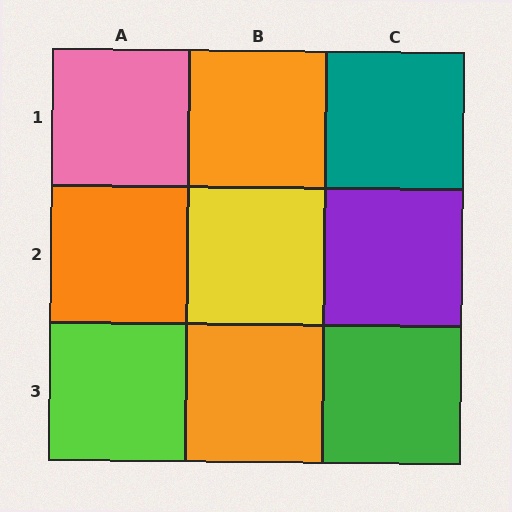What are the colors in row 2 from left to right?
Orange, yellow, purple.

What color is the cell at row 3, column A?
Lime.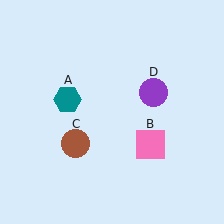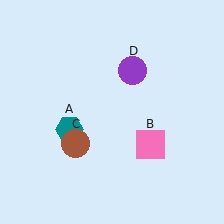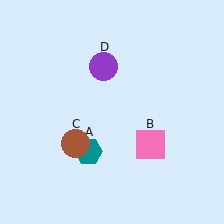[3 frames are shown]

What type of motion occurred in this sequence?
The teal hexagon (object A), purple circle (object D) rotated counterclockwise around the center of the scene.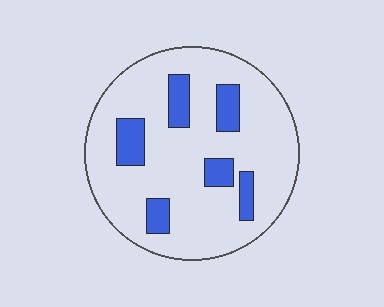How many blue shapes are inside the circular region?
6.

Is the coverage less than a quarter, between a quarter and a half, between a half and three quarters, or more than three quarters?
Less than a quarter.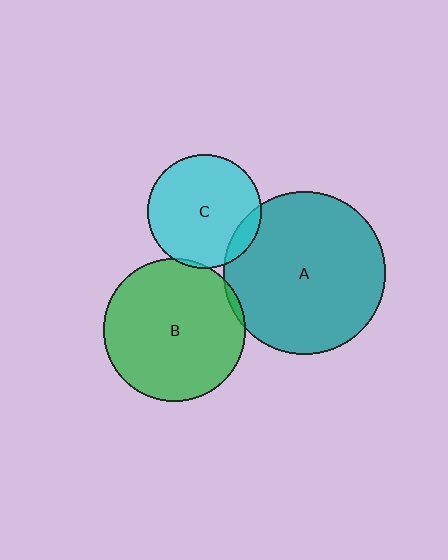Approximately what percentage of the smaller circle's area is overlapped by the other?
Approximately 5%.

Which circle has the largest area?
Circle A (teal).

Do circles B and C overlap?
Yes.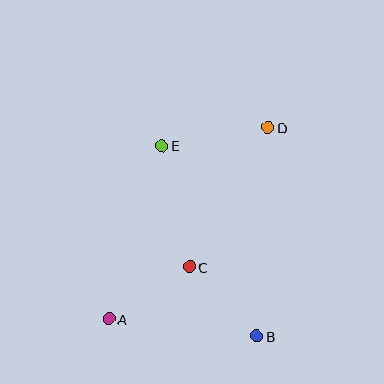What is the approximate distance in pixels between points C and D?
The distance between C and D is approximately 160 pixels.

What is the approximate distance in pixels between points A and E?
The distance between A and E is approximately 181 pixels.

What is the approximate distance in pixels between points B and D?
The distance between B and D is approximately 209 pixels.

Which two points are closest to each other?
Points A and C are closest to each other.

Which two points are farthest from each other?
Points A and D are farthest from each other.